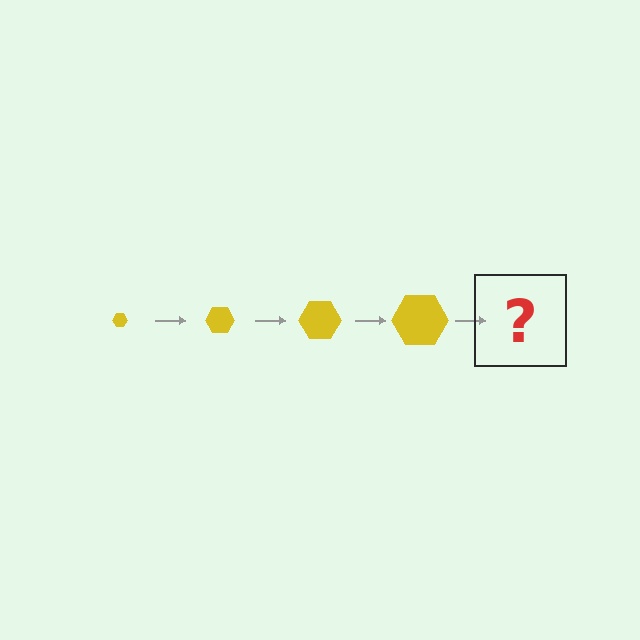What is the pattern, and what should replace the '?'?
The pattern is that the hexagon gets progressively larger each step. The '?' should be a yellow hexagon, larger than the previous one.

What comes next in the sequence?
The next element should be a yellow hexagon, larger than the previous one.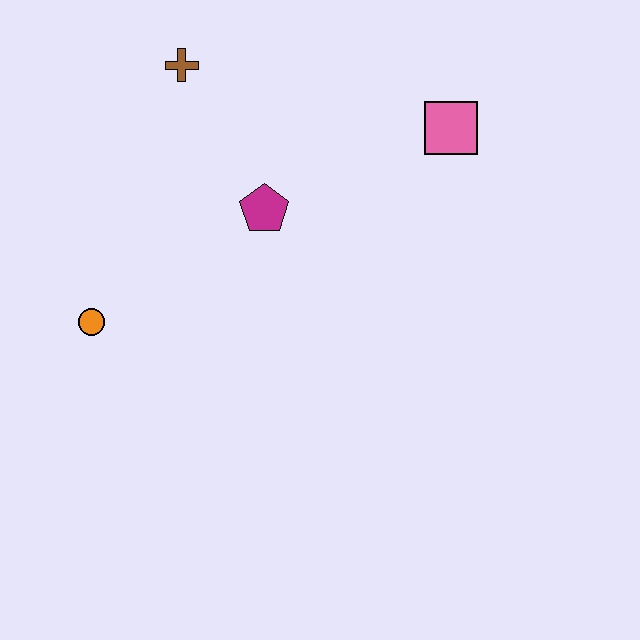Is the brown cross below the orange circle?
No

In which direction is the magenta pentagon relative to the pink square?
The magenta pentagon is to the left of the pink square.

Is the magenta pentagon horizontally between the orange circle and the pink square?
Yes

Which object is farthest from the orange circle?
The pink square is farthest from the orange circle.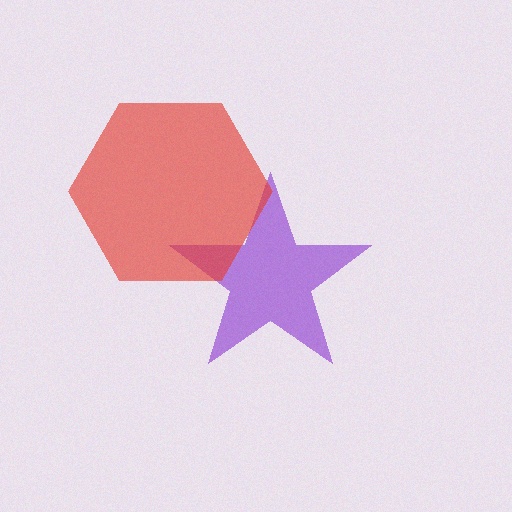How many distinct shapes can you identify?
There are 2 distinct shapes: a purple star, a red hexagon.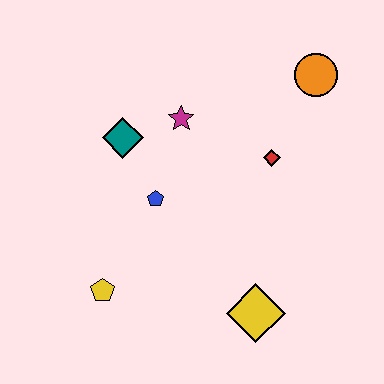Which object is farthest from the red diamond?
The yellow pentagon is farthest from the red diamond.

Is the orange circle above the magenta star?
Yes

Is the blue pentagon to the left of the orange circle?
Yes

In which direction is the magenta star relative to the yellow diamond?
The magenta star is above the yellow diamond.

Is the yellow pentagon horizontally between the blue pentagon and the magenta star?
No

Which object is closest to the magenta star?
The teal diamond is closest to the magenta star.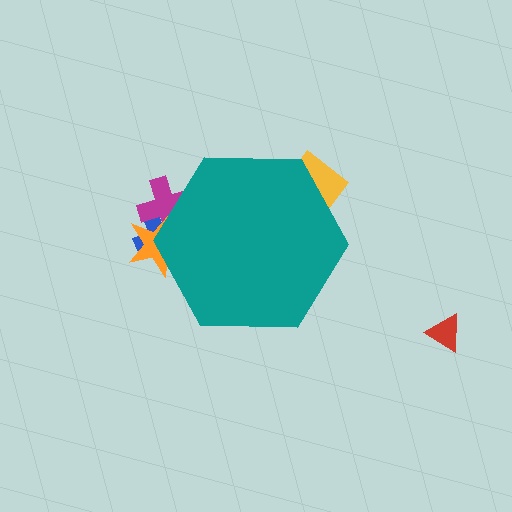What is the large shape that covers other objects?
A teal hexagon.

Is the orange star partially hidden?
Yes, the orange star is partially hidden behind the teal hexagon.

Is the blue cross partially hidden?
Yes, the blue cross is partially hidden behind the teal hexagon.